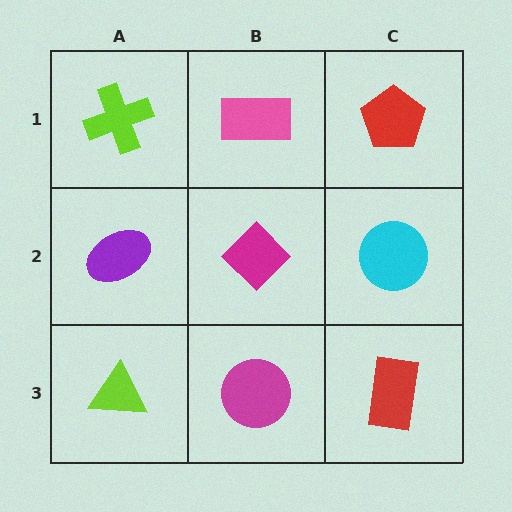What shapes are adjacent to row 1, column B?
A magenta diamond (row 2, column B), a lime cross (row 1, column A), a red pentagon (row 1, column C).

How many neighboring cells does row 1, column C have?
2.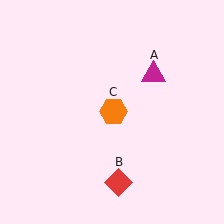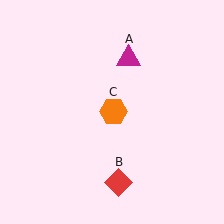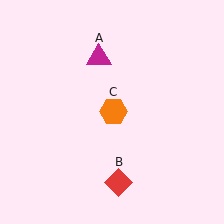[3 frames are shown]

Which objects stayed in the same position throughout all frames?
Red diamond (object B) and orange hexagon (object C) remained stationary.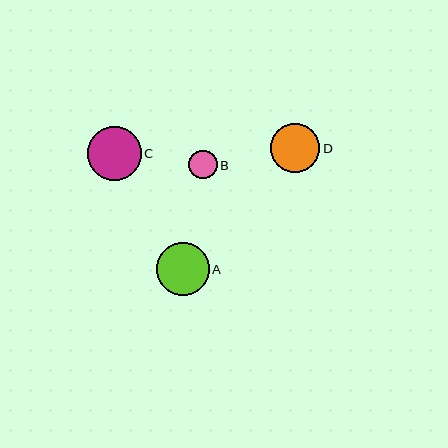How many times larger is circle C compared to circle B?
Circle C is approximately 1.9 times the size of circle B.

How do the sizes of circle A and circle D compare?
Circle A and circle D are approximately the same size.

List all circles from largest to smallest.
From largest to smallest: C, A, D, B.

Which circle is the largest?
Circle C is the largest with a size of approximately 54 pixels.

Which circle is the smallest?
Circle B is the smallest with a size of approximately 29 pixels.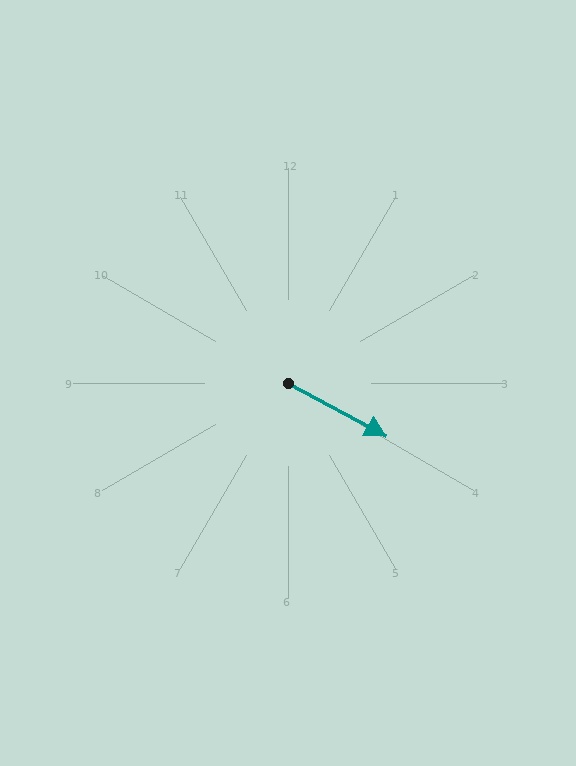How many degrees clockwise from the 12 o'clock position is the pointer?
Approximately 118 degrees.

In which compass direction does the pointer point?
Southeast.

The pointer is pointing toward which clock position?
Roughly 4 o'clock.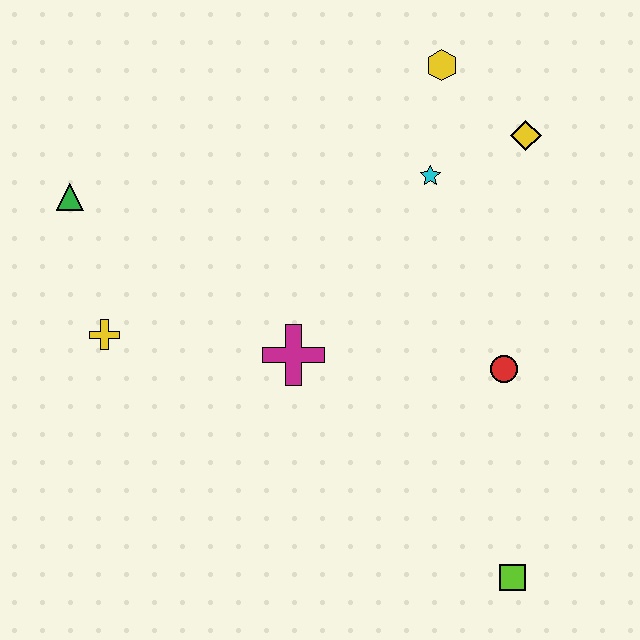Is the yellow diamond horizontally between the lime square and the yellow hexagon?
No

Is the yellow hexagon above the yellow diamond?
Yes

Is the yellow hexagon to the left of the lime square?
Yes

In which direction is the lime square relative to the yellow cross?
The lime square is to the right of the yellow cross.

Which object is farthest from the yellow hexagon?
The lime square is farthest from the yellow hexagon.